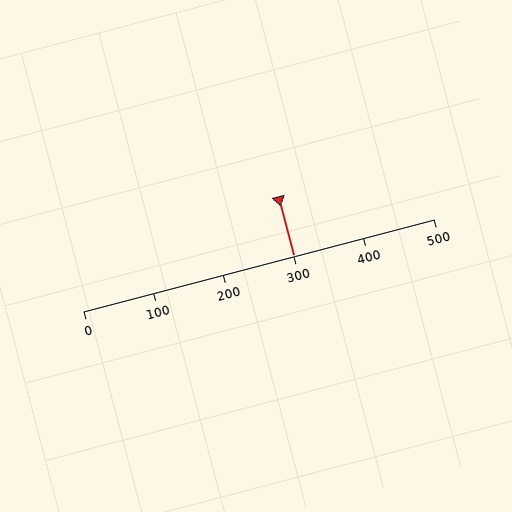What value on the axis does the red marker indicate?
The marker indicates approximately 300.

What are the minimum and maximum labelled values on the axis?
The axis runs from 0 to 500.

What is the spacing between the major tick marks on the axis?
The major ticks are spaced 100 apart.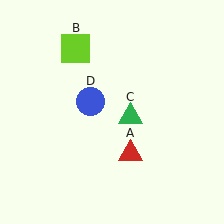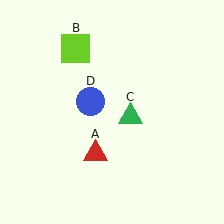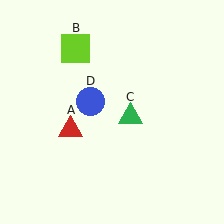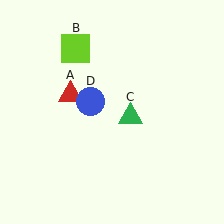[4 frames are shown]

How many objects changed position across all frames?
1 object changed position: red triangle (object A).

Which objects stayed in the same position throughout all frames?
Lime square (object B) and green triangle (object C) and blue circle (object D) remained stationary.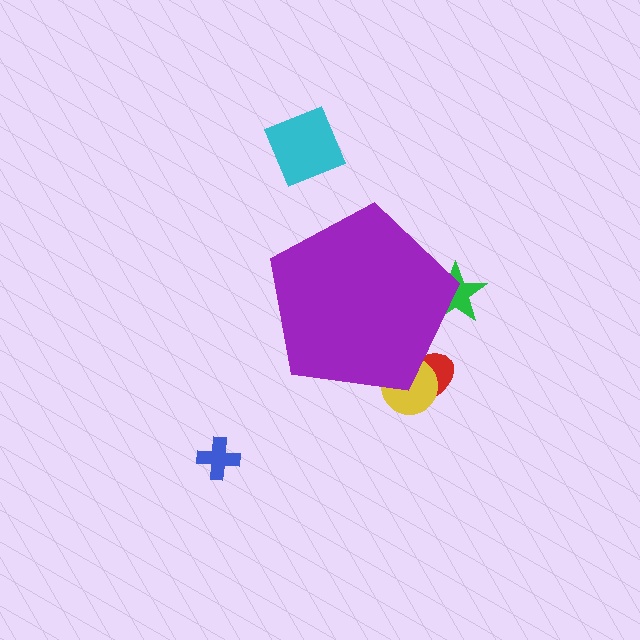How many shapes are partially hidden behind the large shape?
3 shapes are partially hidden.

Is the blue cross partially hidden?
No, the blue cross is fully visible.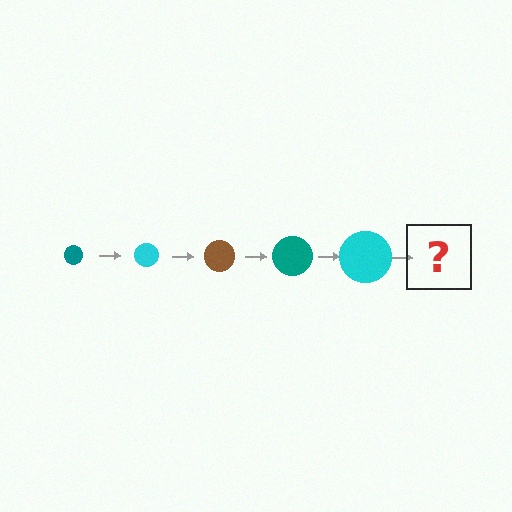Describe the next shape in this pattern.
It should be a brown circle, larger than the previous one.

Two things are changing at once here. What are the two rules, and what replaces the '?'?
The two rules are that the circle grows larger each step and the color cycles through teal, cyan, and brown. The '?' should be a brown circle, larger than the previous one.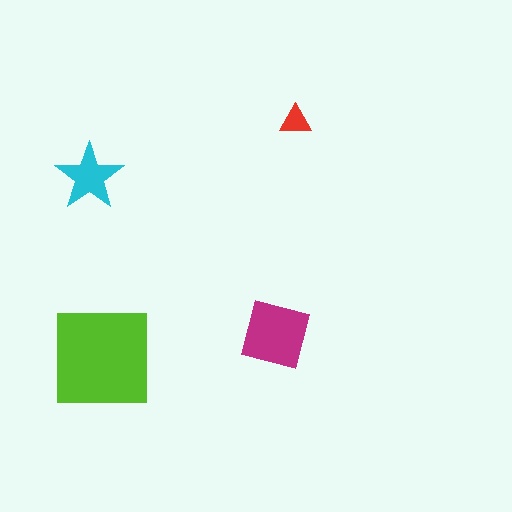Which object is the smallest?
The red triangle.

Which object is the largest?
The lime square.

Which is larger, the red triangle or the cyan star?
The cyan star.